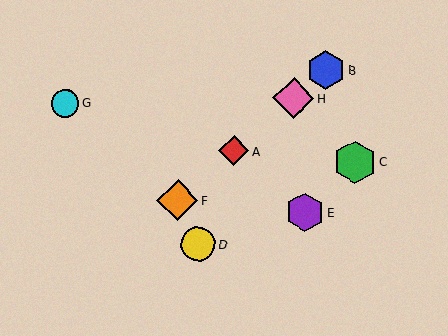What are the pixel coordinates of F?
Object F is at (177, 200).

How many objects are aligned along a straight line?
4 objects (A, B, F, H) are aligned along a straight line.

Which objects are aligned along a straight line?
Objects A, B, F, H are aligned along a straight line.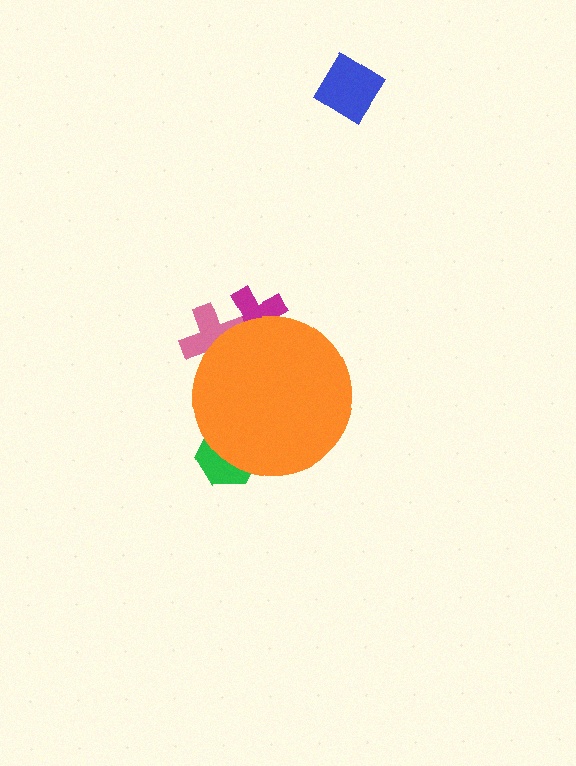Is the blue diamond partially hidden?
No, the blue diamond is fully visible.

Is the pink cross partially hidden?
Yes, the pink cross is partially hidden behind the orange circle.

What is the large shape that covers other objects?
An orange circle.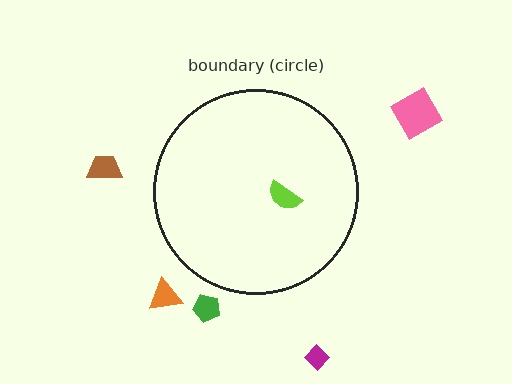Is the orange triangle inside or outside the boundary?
Outside.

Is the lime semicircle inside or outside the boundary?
Inside.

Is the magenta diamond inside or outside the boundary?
Outside.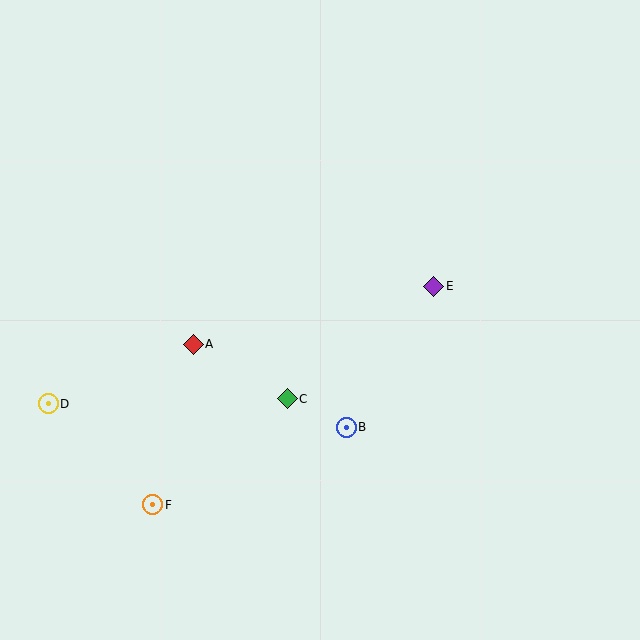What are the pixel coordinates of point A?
Point A is at (193, 344).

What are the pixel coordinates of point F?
Point F is at (153, 505).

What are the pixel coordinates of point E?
Point E is at (434, 286).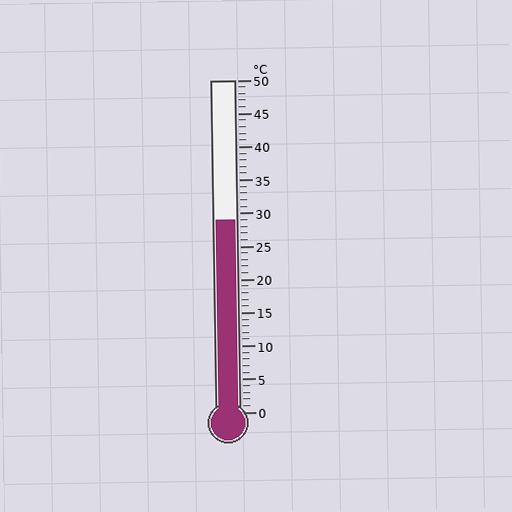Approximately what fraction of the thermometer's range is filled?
The thermometer is filled to approximately 60% of its range.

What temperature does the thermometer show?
The thermometer shows approximately 29°C.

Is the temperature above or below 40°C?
The temperature is below 40°C.